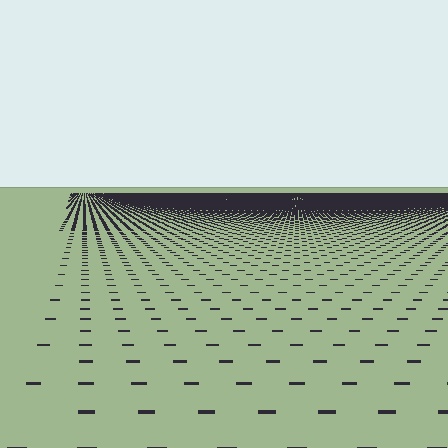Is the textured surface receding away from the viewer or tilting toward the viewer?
The surface is receding away from the viewer. Texture elements get smaller and denser toward the top.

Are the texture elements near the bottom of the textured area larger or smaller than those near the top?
Larger. Near the bottom, elements are closer to the viewer and appear at a bigger on-screen size.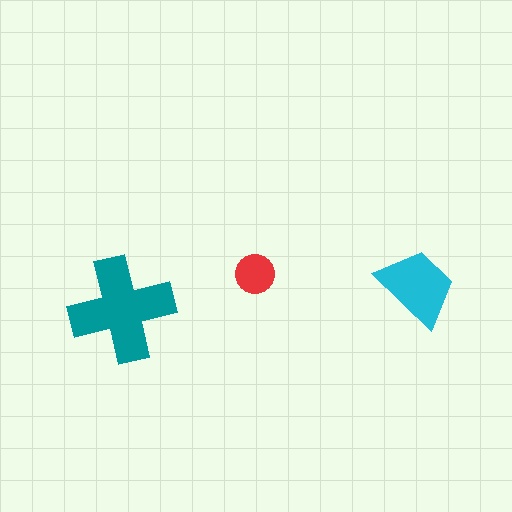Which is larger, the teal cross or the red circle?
The teal cross.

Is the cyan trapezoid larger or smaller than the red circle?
Larger.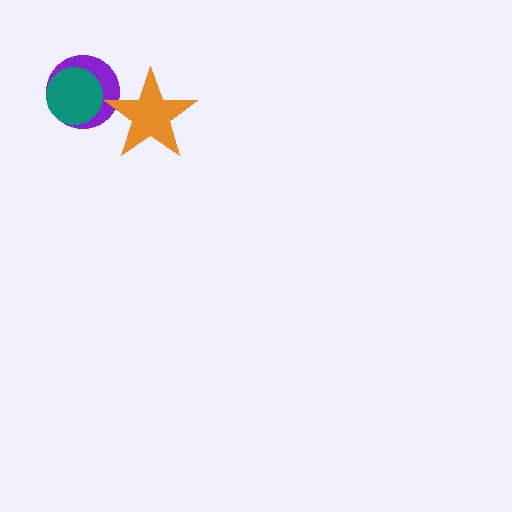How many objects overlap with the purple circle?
2 objects overlap with the purple circle.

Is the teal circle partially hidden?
No, no other shape covers it.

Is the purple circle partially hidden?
Yes, it is partially covered by another shape.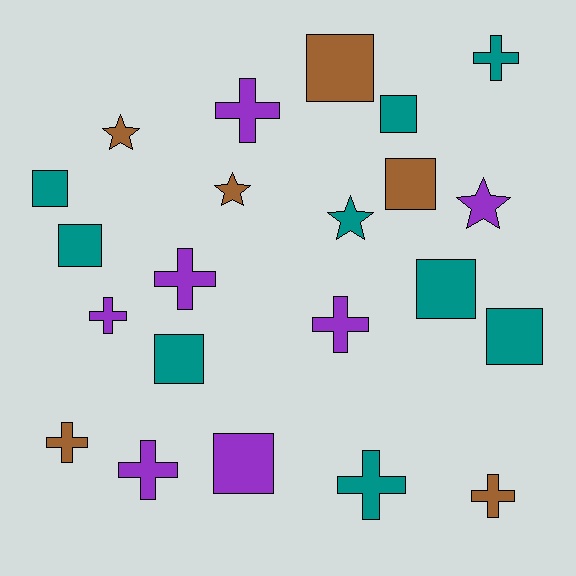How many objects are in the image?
There are 22 objects.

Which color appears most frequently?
Teal, with 9 objects.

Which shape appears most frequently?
Cross, with 9 objects.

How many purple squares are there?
There is 1 purple square.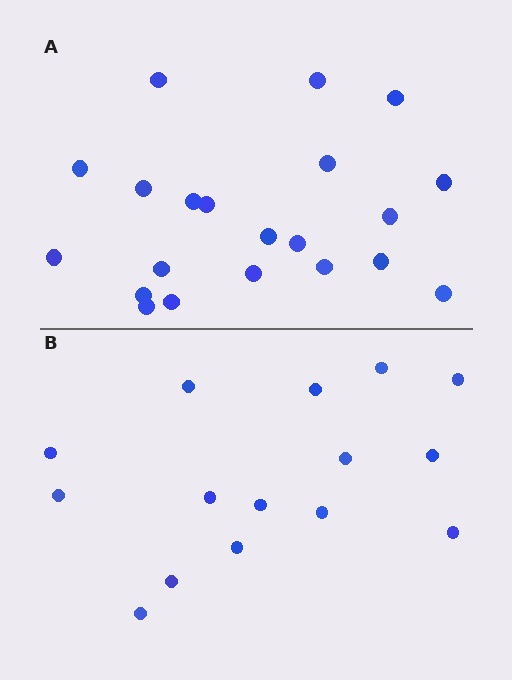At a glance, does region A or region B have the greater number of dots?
Region A (the top region) has more dots.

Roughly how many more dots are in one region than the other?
Region A has about 6 more dots than region B.